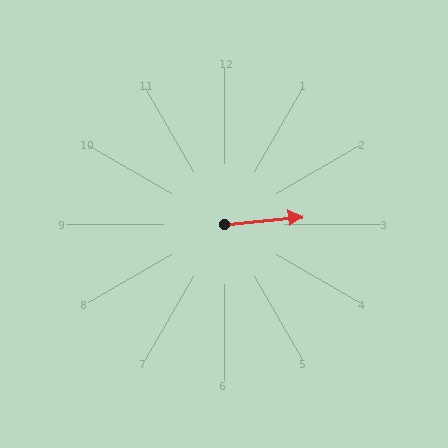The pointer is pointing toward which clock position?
Roughly 3 o'clock.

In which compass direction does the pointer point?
East.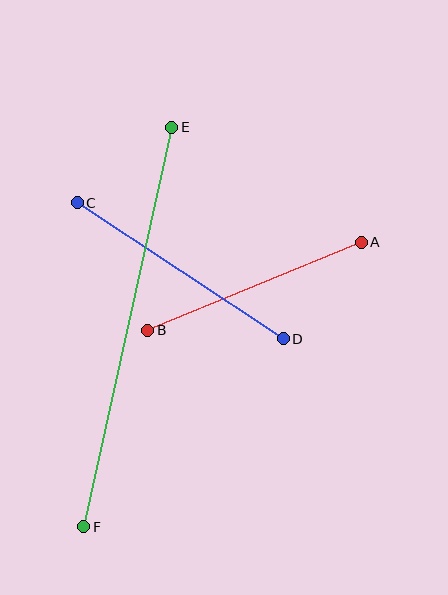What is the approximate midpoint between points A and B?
The midpoint is at approximately (254, 286) pixels.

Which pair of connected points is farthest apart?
Points E and F are farthest apart.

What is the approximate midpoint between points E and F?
The midpoint is at approximately (128, 327) pixels.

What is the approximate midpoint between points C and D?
The midpoint is at approximately (180, 271) pixels.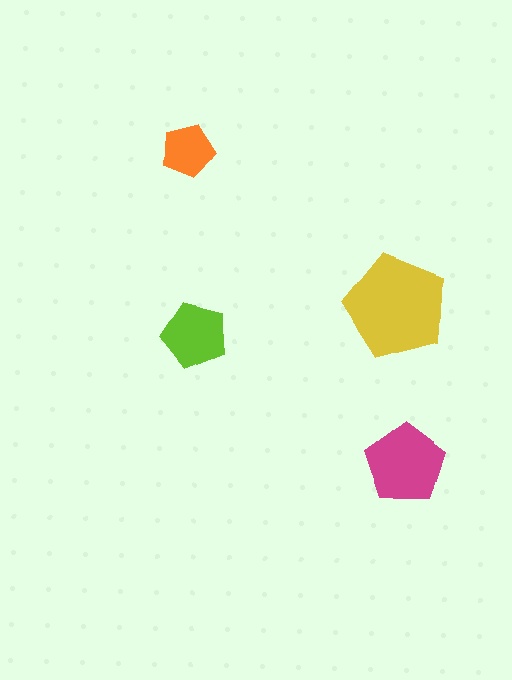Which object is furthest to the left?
The orange pentagon is leftmost.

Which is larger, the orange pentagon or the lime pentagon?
The lime one.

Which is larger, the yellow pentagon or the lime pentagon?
The yellow one.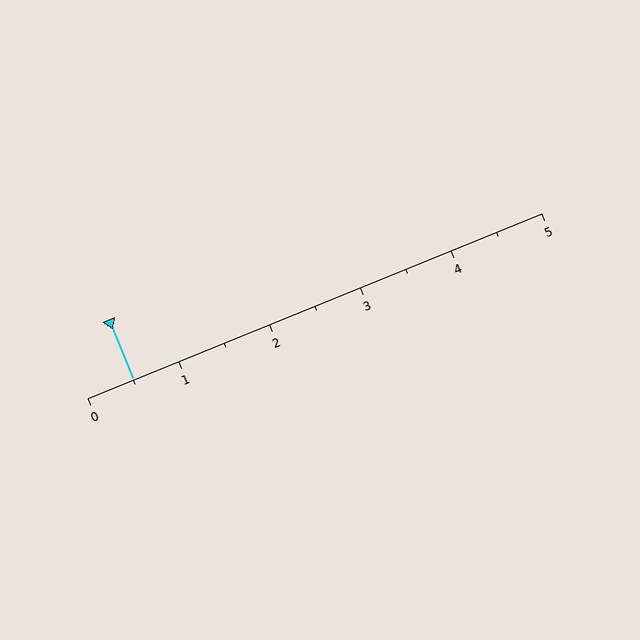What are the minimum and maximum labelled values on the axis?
The axis runs from 0 to 5.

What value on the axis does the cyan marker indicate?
The marker indicates approximately 0.5.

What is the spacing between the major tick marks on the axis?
The major ticks are spaced 1 apart.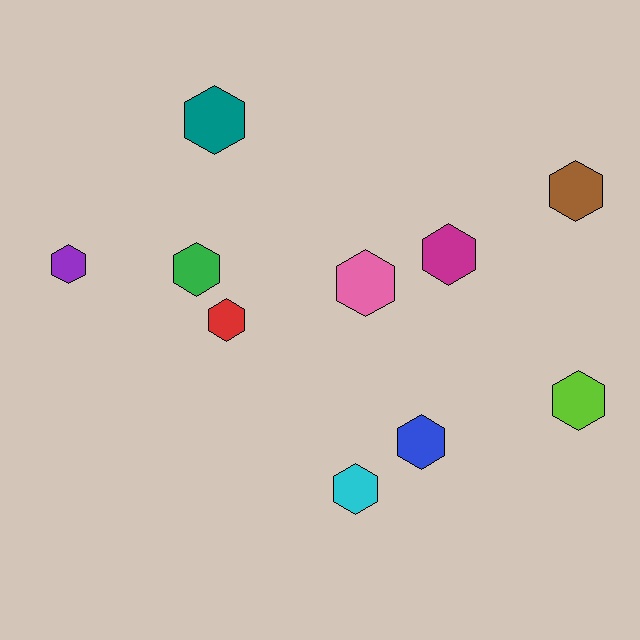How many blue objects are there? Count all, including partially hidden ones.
There is 1 blue object.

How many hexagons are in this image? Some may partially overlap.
There are 10 hexagons.